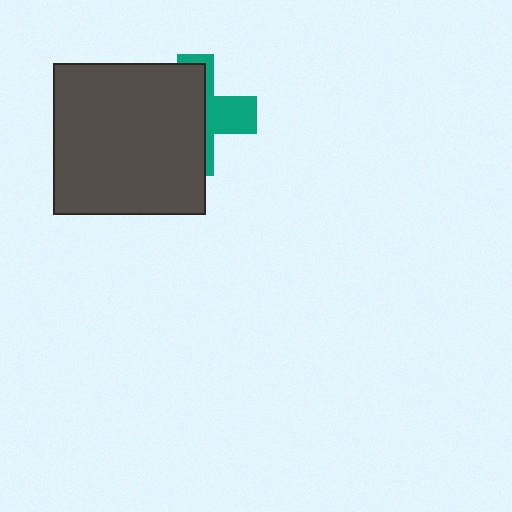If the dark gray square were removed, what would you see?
You would see the complete teal cross.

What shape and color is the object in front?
The object in front is a dark gray square.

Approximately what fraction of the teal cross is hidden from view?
Roughly 62% of the teal cross is hidden behind the dark gray square.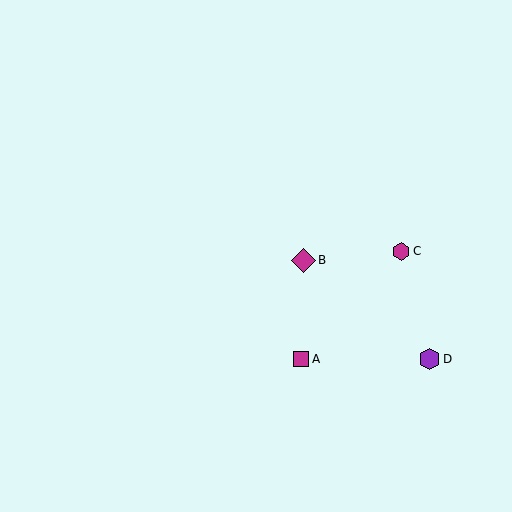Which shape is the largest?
The magenta diamond (labeled B) is the largest.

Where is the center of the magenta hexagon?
The center of the magenta hexagon is at (401, 251).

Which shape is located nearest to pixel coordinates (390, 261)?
The magenta hexagon (labeled C) at (401, 251) is nearest to that location.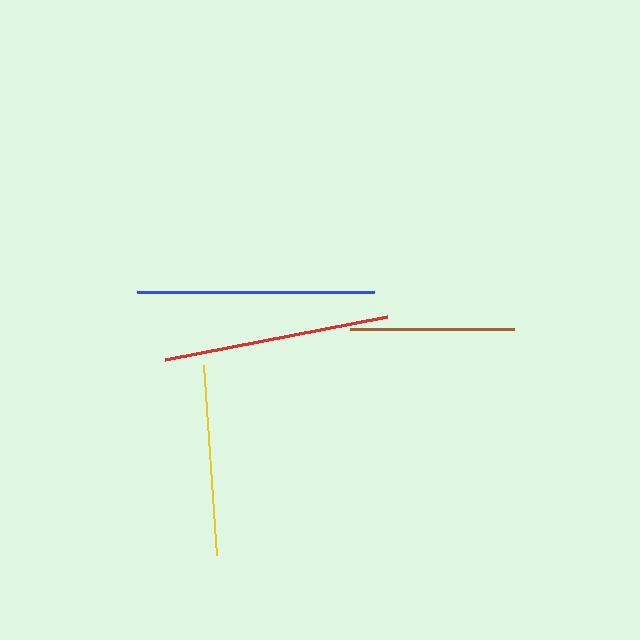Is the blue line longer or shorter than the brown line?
The blue line is longer than the brown line.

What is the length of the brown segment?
The brown segment is approximately 165 pixels long.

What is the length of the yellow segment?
The yellow segment is approximately 191 pixels long.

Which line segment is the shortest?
The brown line is the shortest at approximately 165 pixels.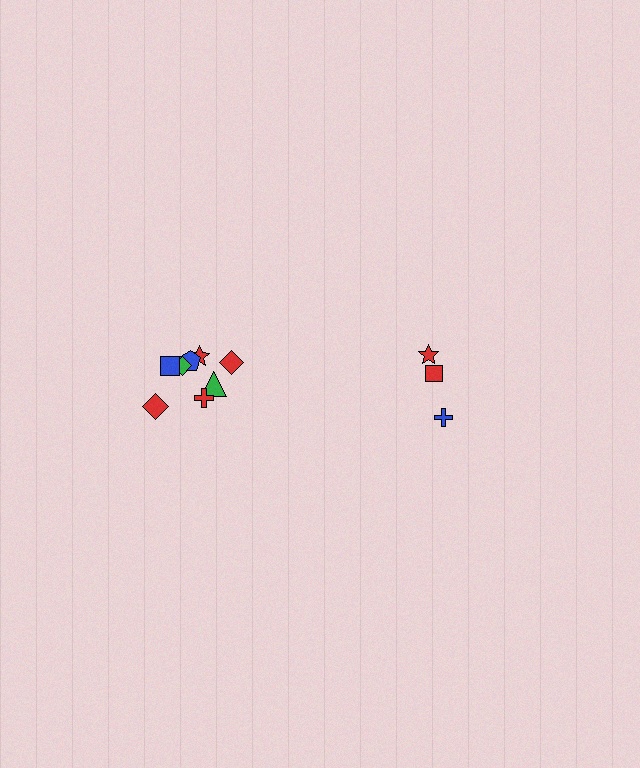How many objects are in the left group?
There are 8 objects.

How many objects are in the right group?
There are 3 objects.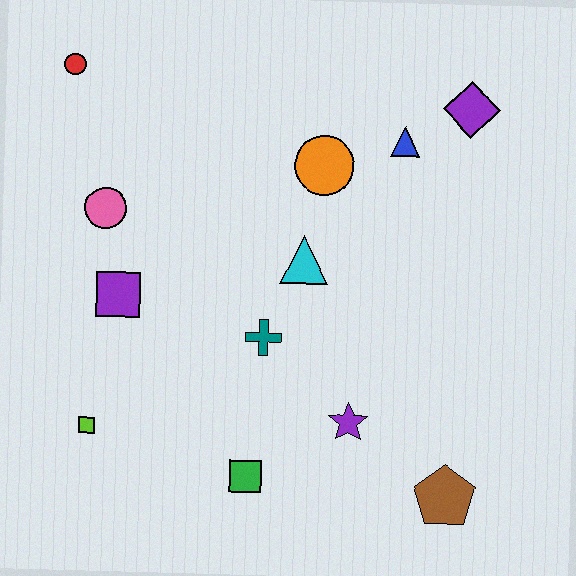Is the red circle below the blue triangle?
No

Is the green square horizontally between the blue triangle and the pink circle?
Yes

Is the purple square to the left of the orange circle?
Yes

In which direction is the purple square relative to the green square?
The purple square is above the green square.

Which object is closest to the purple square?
The pink circle is closest to the purple square.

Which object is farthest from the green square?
The red circle is farthest from the green square.